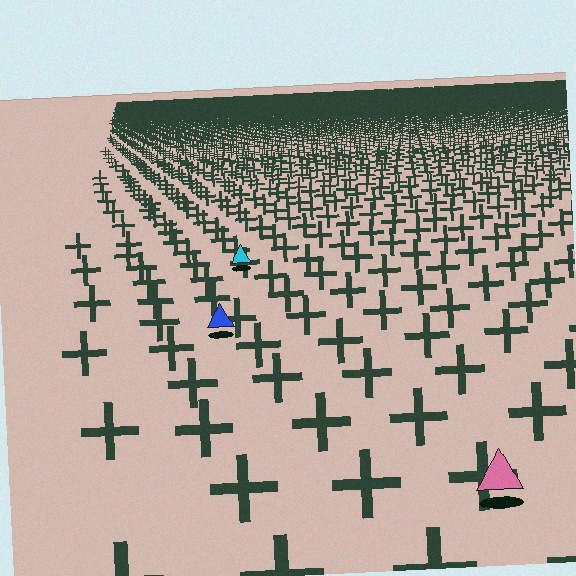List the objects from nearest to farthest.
From nearest to farthest: the pink triangle, the blue triangle, the cyan triangle.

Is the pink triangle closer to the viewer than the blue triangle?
Yes. The pink triangle is closer — you can tell from the texture gradient: the ground texture is coarser near it.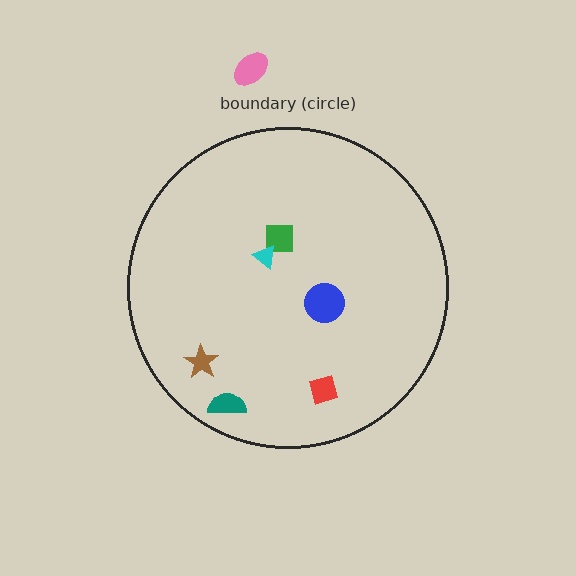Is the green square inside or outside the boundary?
Inside.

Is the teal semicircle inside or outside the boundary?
Inside.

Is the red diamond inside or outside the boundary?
Inside.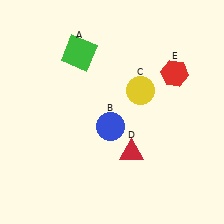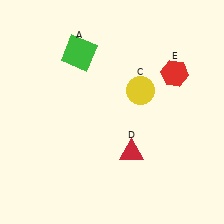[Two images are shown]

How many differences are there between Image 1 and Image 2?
There is 1 difference between the two images.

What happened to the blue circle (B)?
The blue circle (B) was removed in Image 2. It was in the bottom-left area of Image 1.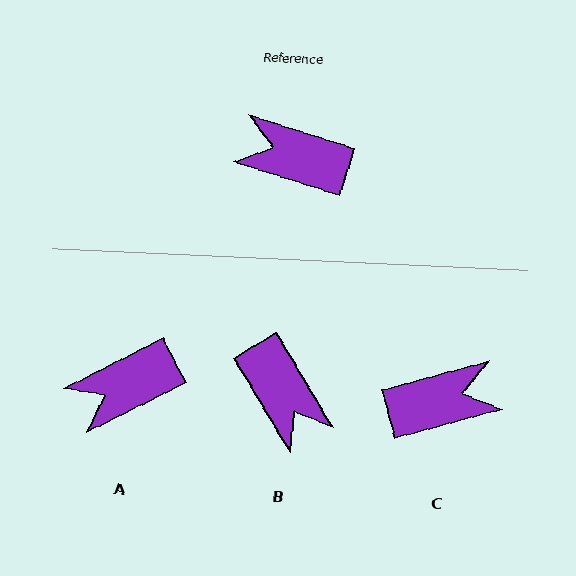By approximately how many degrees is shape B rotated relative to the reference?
Approximately 139 degrees counter-clockwise.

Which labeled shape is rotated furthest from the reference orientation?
C, about 147 degrees away.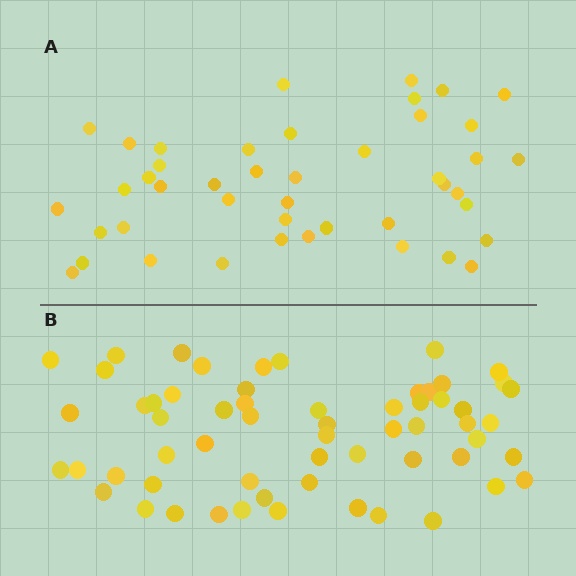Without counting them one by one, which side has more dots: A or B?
Region B (the bottom region) has more dots.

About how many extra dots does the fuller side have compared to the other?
Region B has approximately 15 more dots than region A.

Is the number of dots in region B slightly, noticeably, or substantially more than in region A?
Region B has noticeably more, but not dramatically so. The ratio is roughly 1.4 to 1.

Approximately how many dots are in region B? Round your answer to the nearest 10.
About 60 dots.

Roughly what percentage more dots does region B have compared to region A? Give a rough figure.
About 35% more.